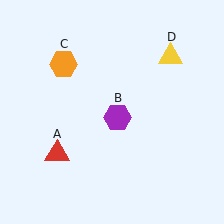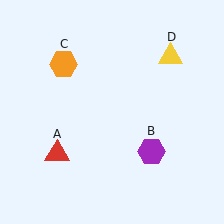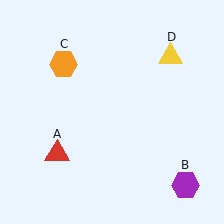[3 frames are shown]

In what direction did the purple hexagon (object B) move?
The purple hexagon (object B) moved down and to the right.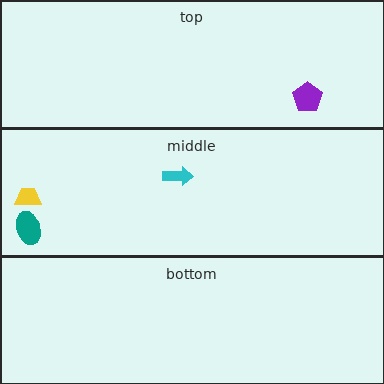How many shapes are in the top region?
1.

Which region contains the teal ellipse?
The middle region.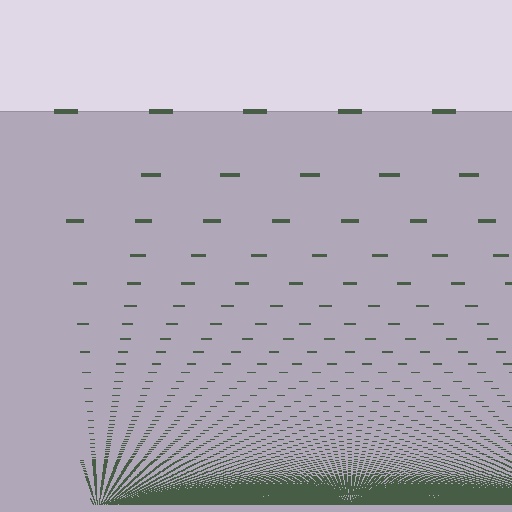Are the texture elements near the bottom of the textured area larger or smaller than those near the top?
Smaller. The gradient is inverted — elements near the bottom are smaller and denser.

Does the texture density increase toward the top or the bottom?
Density increases toward the bottom.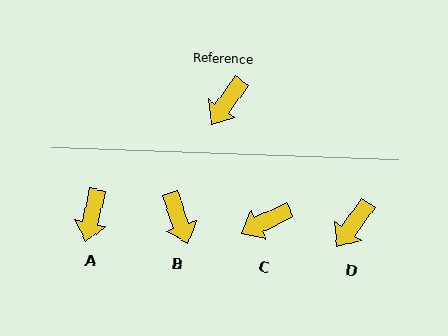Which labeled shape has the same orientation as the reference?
D.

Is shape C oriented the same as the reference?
No, it is off by about 28 degrees.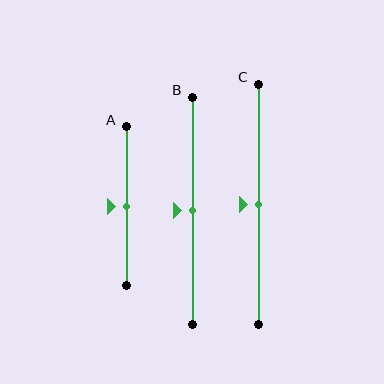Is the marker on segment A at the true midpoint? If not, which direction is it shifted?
Yes, the marker on segment A is at the true midpoint.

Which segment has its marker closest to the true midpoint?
Segment A has its marker closest to the true midpoint.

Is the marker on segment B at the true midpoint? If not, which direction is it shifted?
Yes, the marker on segment B is at the true midpoint.